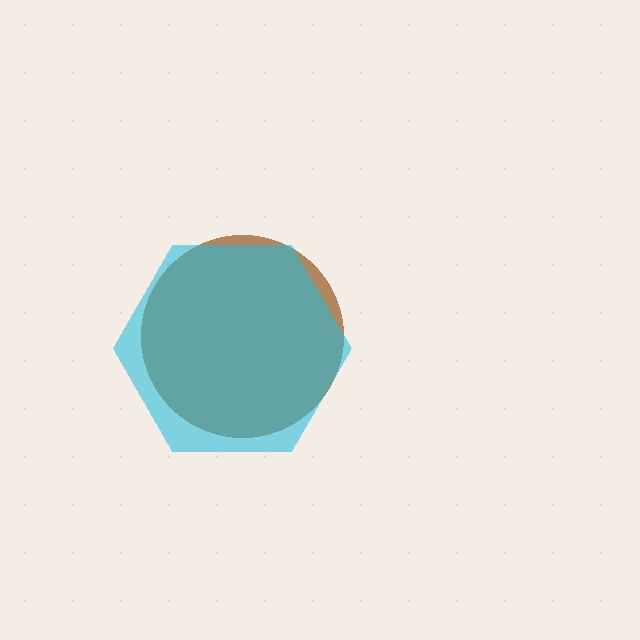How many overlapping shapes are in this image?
There are 2 overlapping shapes in the image.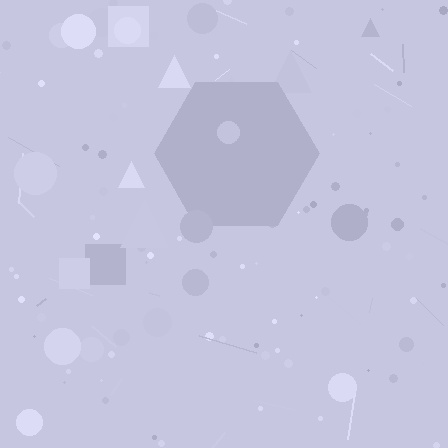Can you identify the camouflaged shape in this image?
The camouflaged shape is a hexagon.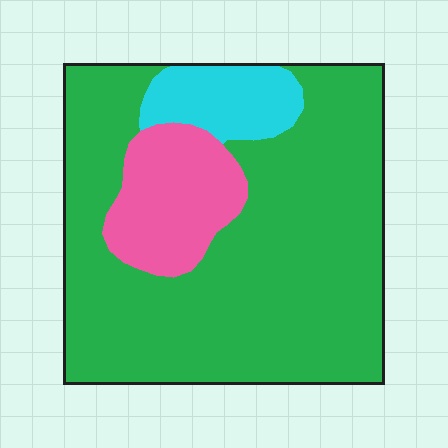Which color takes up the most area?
Green, at roughly 75%.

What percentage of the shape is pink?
Pink covers around 15% of the shape.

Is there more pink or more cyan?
Pink.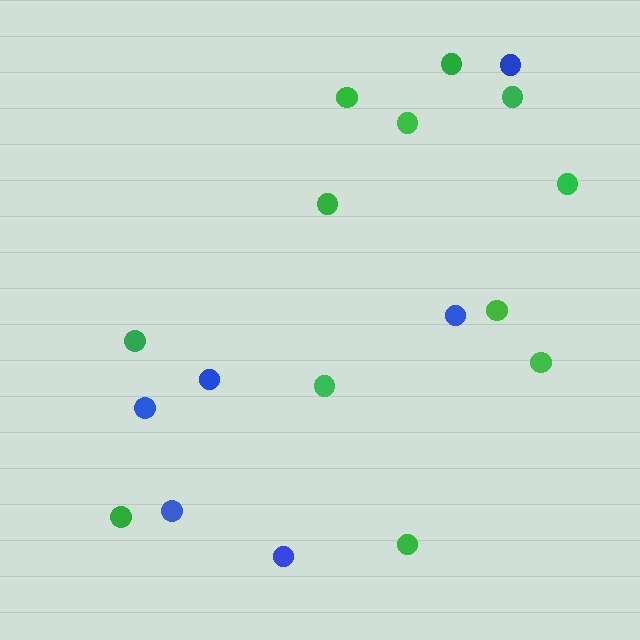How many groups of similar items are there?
There are 2 groups: one group of blue circles (6) and one group of green circles (12).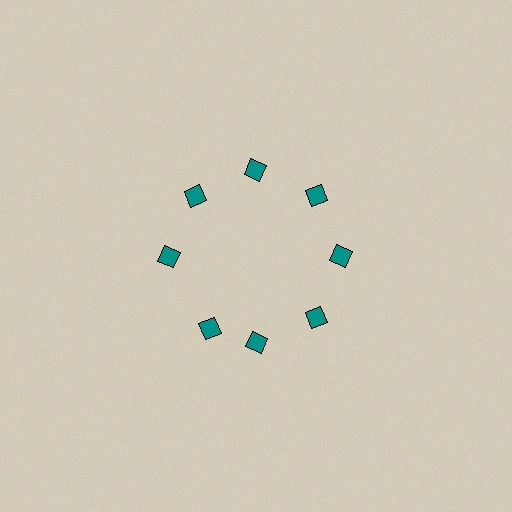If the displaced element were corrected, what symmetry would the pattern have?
It would have 8-fold rotational symmetry — the pattern would map onto itself every 45 degrees.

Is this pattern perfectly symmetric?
No. The 8 teal diamonds are arranged in a ring, but one element near the 8 o'clock position is rotated out of alignment along the ring, breaking the 8-fold rotational symmetry.